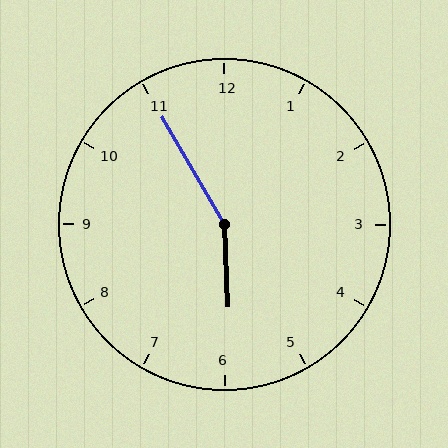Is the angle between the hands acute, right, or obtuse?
It is obtuse.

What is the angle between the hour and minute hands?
Approximately 152 degrees.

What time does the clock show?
5:55.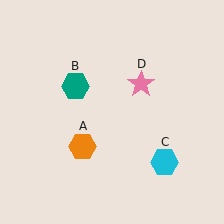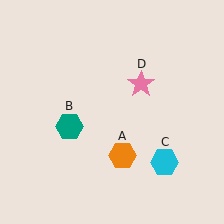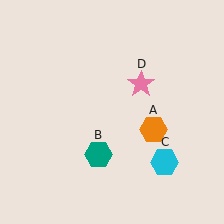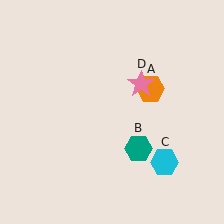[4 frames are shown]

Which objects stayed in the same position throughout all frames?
Cyan hexagon (object C) and pink star (object D) remained stationary.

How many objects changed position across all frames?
2 objects changed position: orange hexagon (object A), teal hexagon (object B).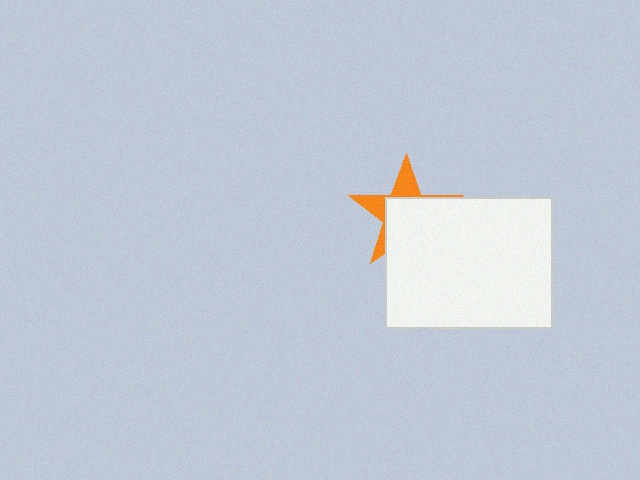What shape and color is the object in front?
The object in front is a white rectangle.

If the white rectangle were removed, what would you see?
You would see the complete orange star.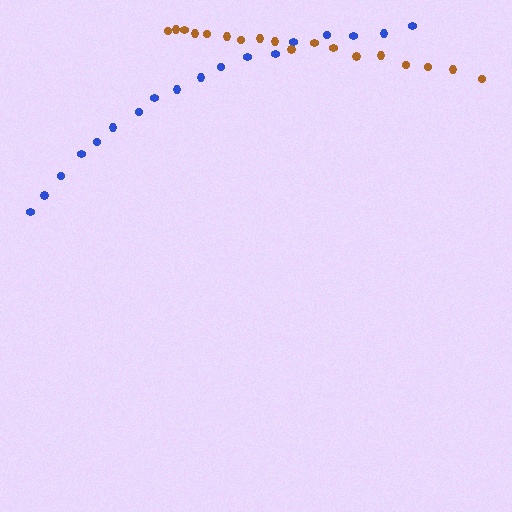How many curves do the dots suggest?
There are 2 distinct paths.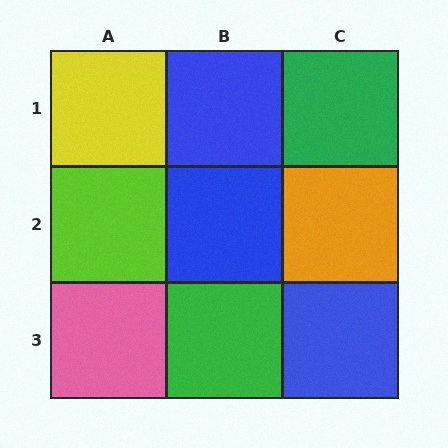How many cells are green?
2 cells are green.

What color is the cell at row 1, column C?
Green.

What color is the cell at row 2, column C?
Orange.